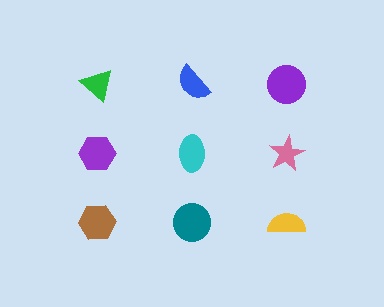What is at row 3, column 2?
A teal circle.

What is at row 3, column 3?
A yellow semicircle.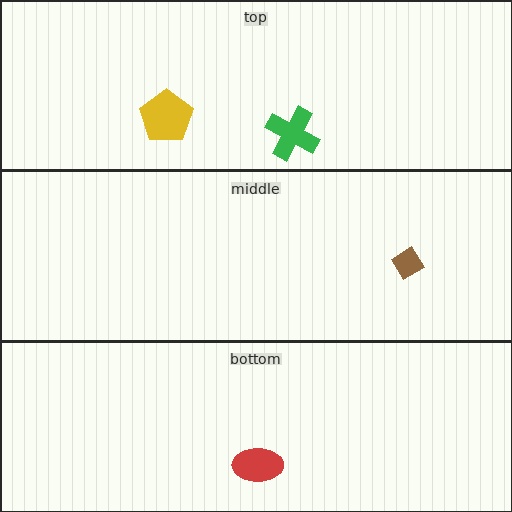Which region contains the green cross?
The top region.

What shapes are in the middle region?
The brown diamond.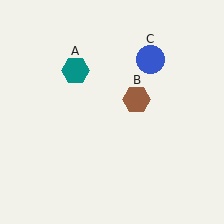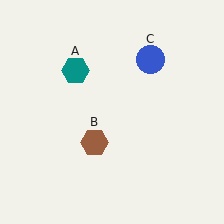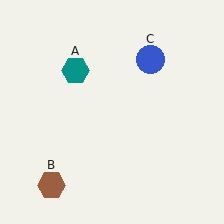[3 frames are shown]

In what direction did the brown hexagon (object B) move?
The brown hexagon (object B) moved down and to the left.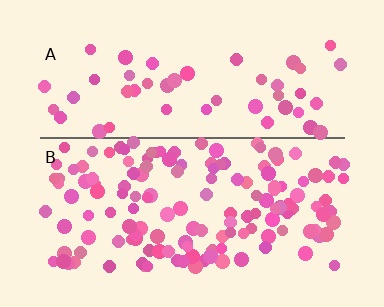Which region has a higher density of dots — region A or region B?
B (the bottom).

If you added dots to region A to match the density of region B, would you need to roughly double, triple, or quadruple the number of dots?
Approximately triple.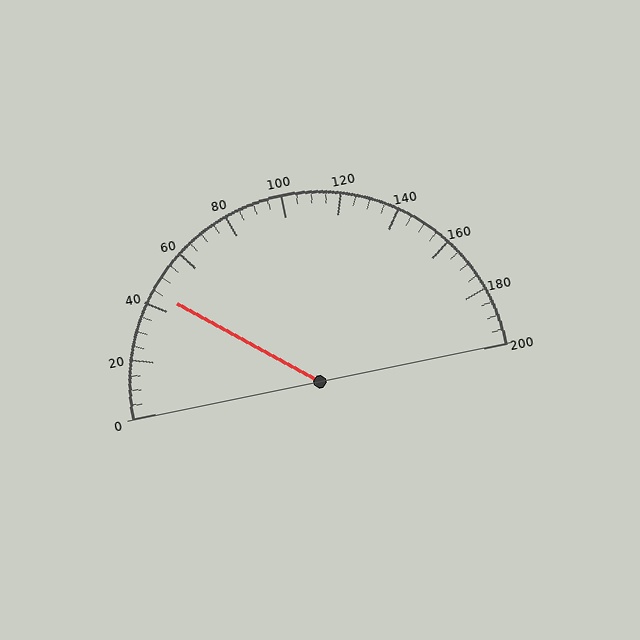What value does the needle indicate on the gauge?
The needle indicates approximately 45.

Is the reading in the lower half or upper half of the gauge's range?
The reading is in the lower half of the range (0 to 200).